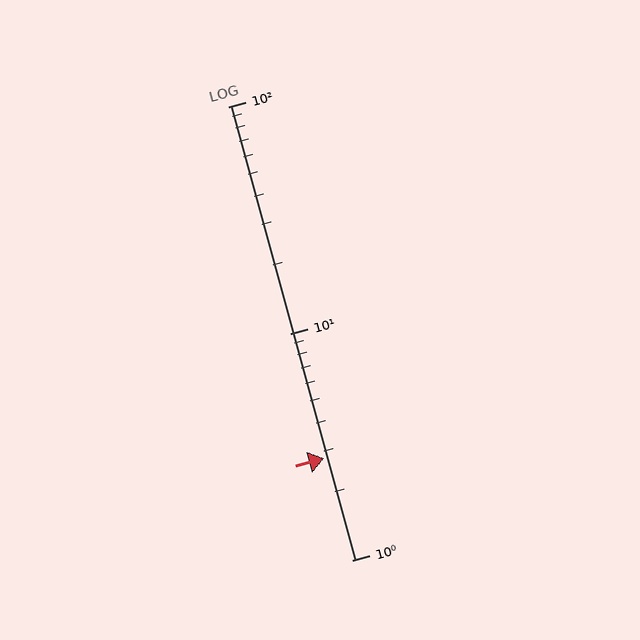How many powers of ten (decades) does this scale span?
The scale spans 2 decades, from 1 to 100.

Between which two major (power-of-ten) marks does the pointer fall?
The pointer is between 1 and 10.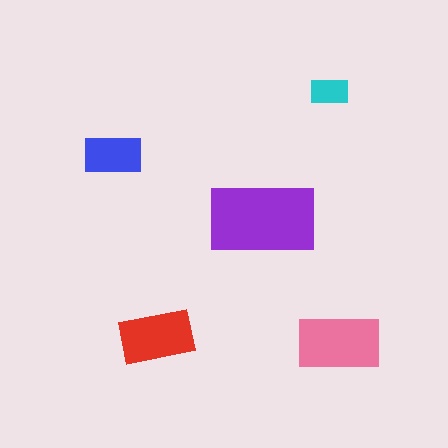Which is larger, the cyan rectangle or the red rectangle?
The red one.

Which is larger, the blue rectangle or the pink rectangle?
The pink one.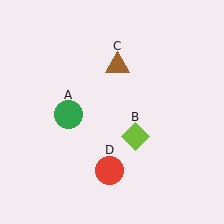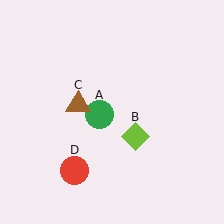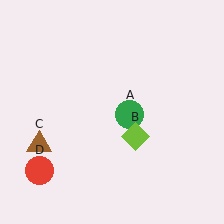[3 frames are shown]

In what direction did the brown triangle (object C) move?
The brown triangle (object C) moved down and to the left.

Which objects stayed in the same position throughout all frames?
Lime diamond (object B) remained stationary.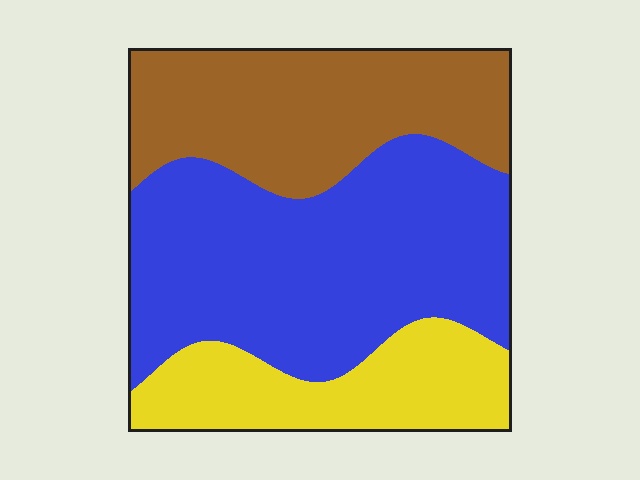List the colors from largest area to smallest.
From largest to smallest: blue, brown, yellow.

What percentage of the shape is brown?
Brown takes up between a quarter and a half of the shape.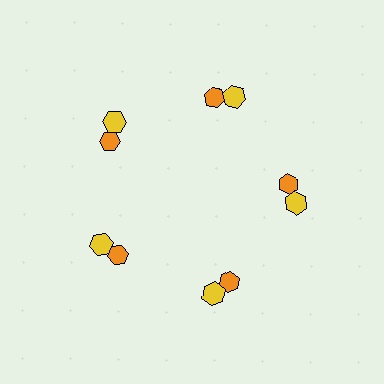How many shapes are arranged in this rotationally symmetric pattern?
There are 10 shapes, arranged in 5 groups of 2.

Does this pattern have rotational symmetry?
Yes, this pattern has 5-fold rotational symmetry. It looks the same after rotating 72 degrees around the center.